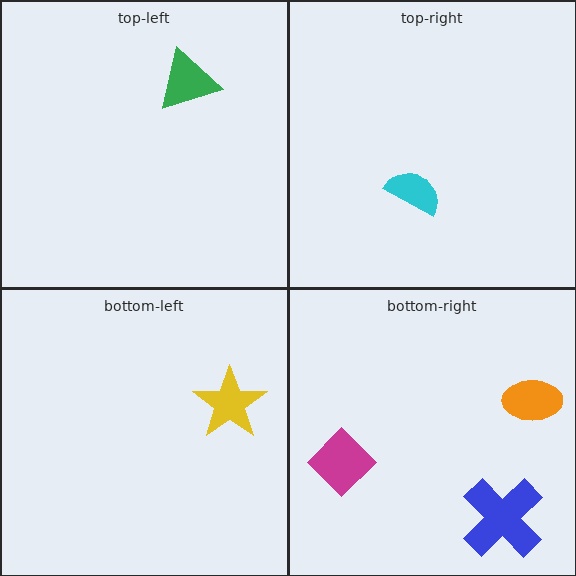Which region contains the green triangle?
The top-left region.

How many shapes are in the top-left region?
1.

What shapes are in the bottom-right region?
The blue cross, the magenta diamond, the orange ellipse.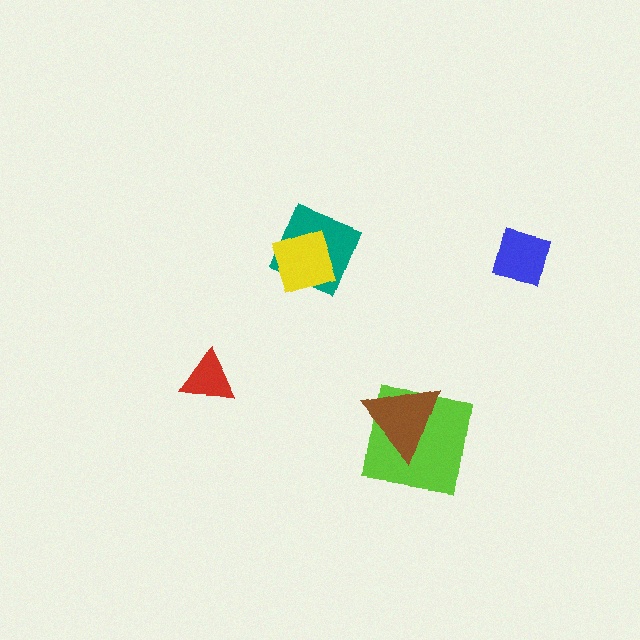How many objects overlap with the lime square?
1 object overlaps with the lime square.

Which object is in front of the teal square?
The yellow square is in front of the teal square.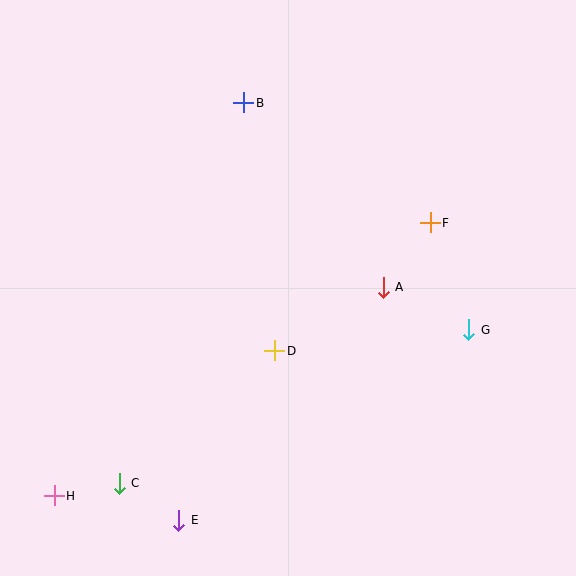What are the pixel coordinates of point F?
Point F is at (430, 223).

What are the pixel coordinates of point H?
Point H is at (54, 496).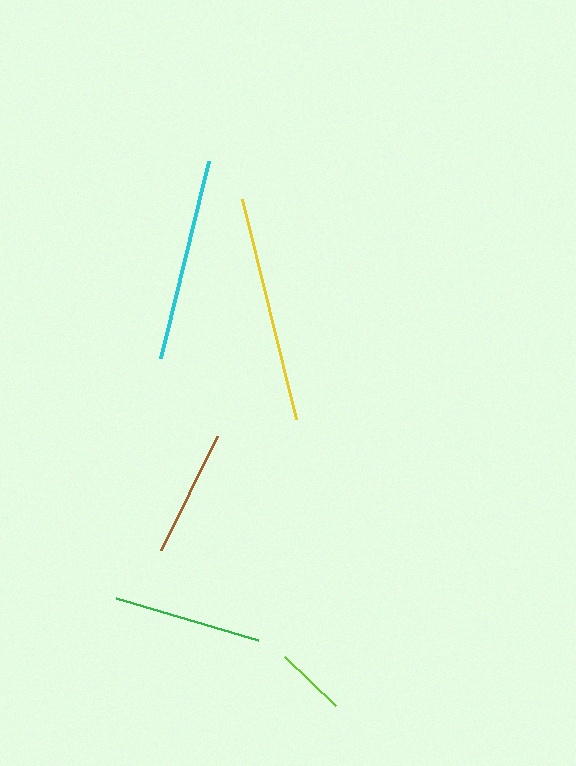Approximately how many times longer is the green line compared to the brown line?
The green line is approximately 1.2 times the length of the brown line.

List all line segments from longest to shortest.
From longest to shortest: yellow, cyan, green, brown, lime.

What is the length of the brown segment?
The brown segment is approximately 127 pixels long.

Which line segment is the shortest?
The lime line is the shortest at approximately 70 pixels.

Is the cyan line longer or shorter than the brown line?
The cyan line is longer than the brown line.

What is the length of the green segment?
The green segment is approximately 148 pixels long.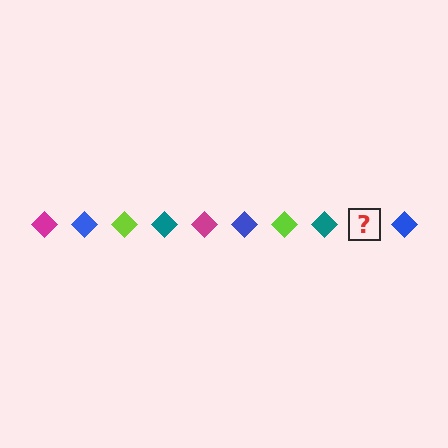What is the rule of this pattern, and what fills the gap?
The rule is that the pattern cycles through magenta, blue, lime, teal diamonds. The gap should be filled with a magenta diamond.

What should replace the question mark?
The question mark should be replaced with a magenta diamond.